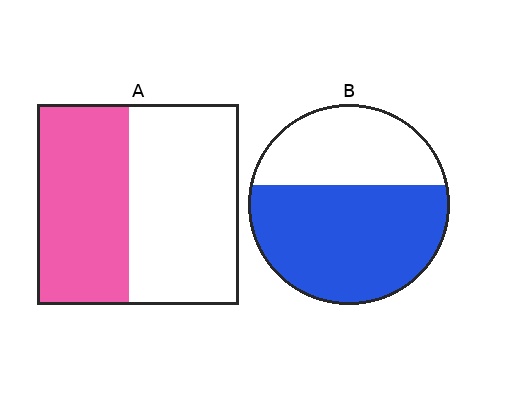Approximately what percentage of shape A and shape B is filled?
A is approximately 45% and B is approximately 60%.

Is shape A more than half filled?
No.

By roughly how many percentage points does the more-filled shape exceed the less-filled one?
By roughly 15 percentage points (B over A).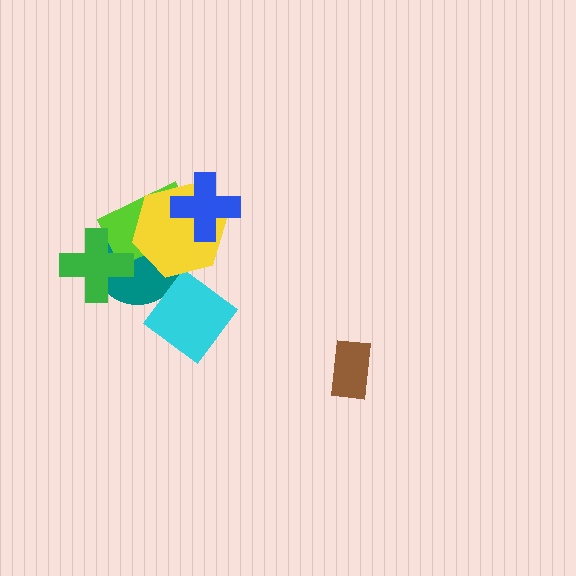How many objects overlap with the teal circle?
3 objects overlap with the teal circle.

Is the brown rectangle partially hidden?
No, no other shape covers it.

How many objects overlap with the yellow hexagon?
3 objects overlap with the yellow hexagon.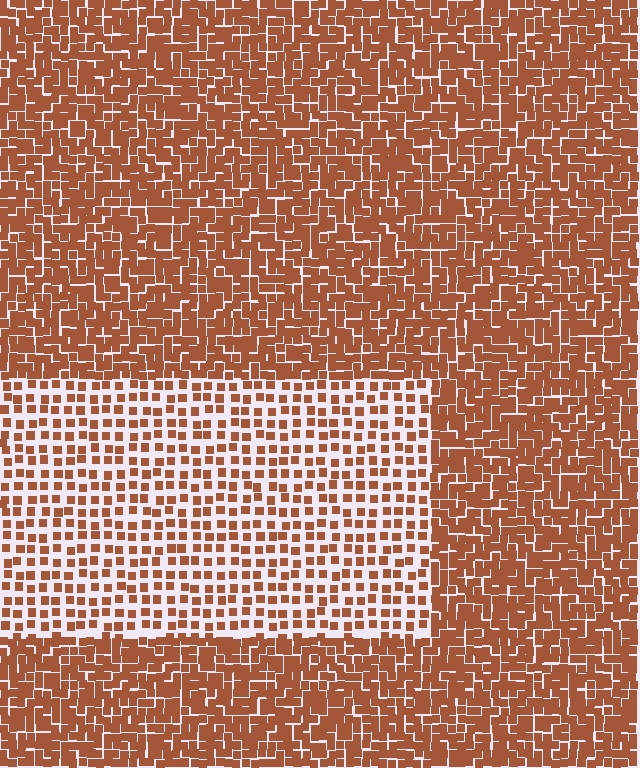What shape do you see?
I see a rectangle.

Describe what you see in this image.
The image contains small brown elements arranged at two different densities. A rectangle-shaped region is visible where the elements are less densely packed than the surrounding area.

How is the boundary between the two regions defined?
The boundary is defined by a change in element density (approximately 2.1x ratio). All elements are the same color, size, and shape.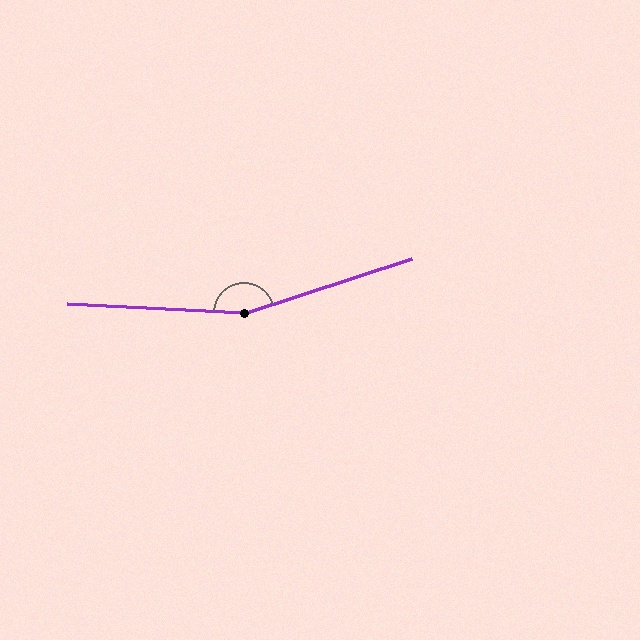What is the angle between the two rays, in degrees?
Approximately 159 degrees.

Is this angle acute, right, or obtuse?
It is obtuse.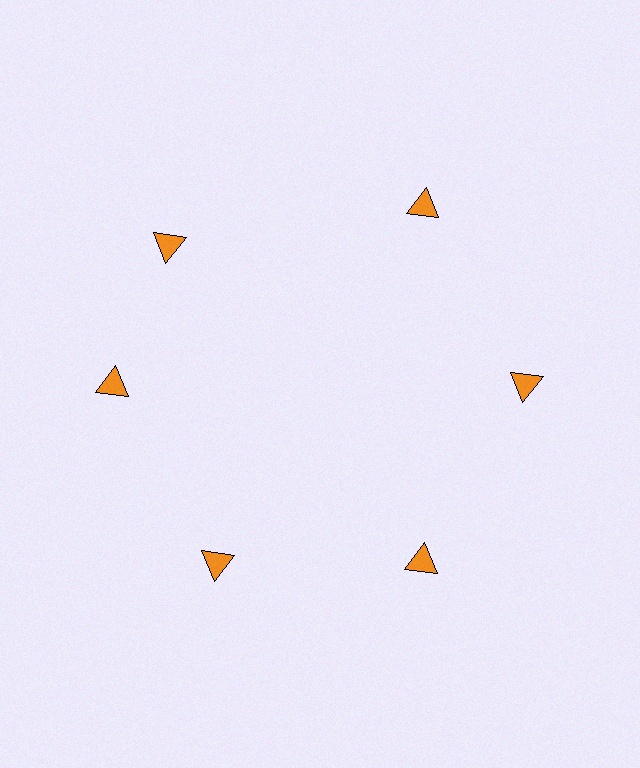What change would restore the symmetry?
The symmetry would be restored by rotating it back into even spacing with its neighbors so that all 6 triangles sit at equal angles and equal distance from the center.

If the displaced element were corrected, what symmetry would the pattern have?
It would have 6-fold rotational symmetry — the pattern would map onto itself every 60 degrees.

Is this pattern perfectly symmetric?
No. The 6 orange triangles are arranged in a ring, but one element near the 11 o'clock position is rotated out of alignment along the ring, breaking the 6-fold rotational symmetry.